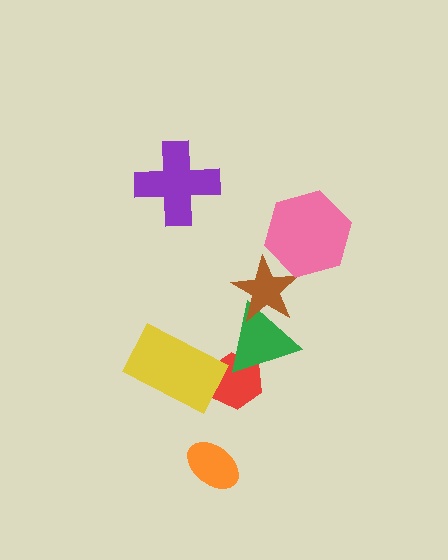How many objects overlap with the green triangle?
2 objects overlap with the green triangle.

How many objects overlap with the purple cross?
0 objects overlap with the purple cross.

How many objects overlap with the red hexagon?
2 objects overlap with the red hexagon.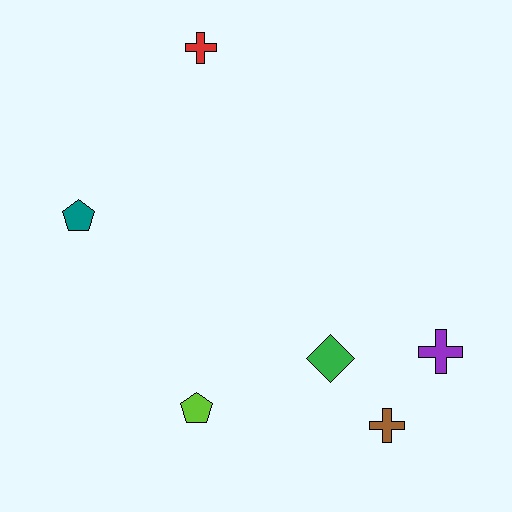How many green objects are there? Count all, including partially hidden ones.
There is 1 green object.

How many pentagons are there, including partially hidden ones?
There are 2 pentagons.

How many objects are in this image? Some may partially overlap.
There are 6 objects.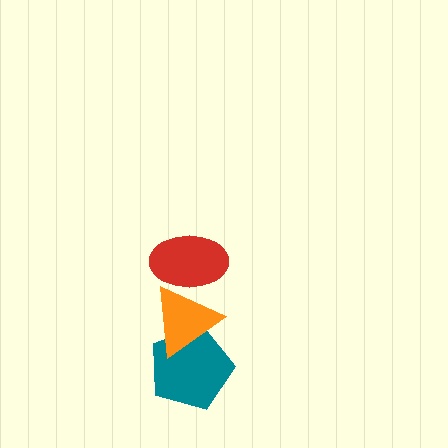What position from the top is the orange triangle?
The orange triangle is 2nd from the top.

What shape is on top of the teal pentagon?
The orange triangle is on top of the teal pentagon.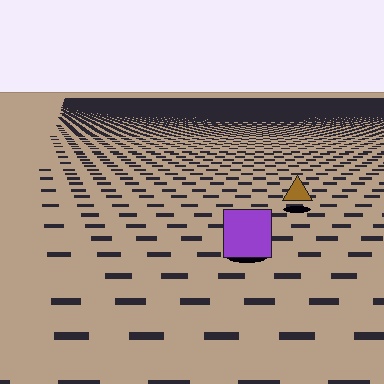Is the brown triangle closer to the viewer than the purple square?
No. The purple square is closer — you can tell from the texture gradient: the ground texture is coarser near it.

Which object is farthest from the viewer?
The brown triangle is farthest from the viewer. It appears smaller and the ground texture around it is denser.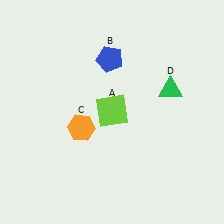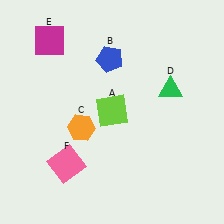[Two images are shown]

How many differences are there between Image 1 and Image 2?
There are 2 differences between the two images.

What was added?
A magenta square (E), a pink square (F) were added in Image 2.